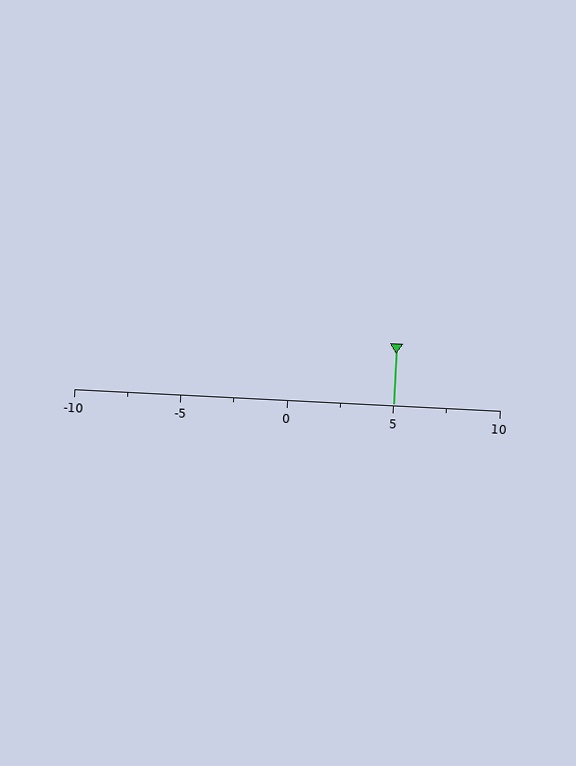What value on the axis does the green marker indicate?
The marker indicates approximately 5.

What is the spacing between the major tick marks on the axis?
The major ticks are spaced 5 apart.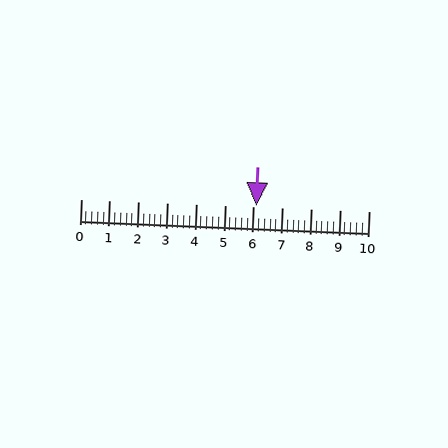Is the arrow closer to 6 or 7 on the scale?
The arrow is closer to 6.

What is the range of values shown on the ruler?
The ruler shows values from 0 to 10.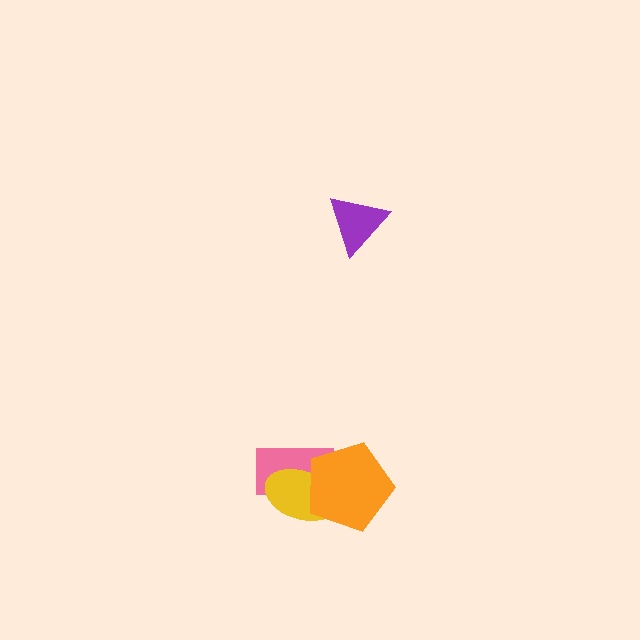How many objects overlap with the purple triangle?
0 objects overlap with the purple triangle.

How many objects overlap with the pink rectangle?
2 objects overlap with the pink rectangle.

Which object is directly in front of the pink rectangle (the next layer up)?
The yellow ellipse is directly in front of the pink rectangle.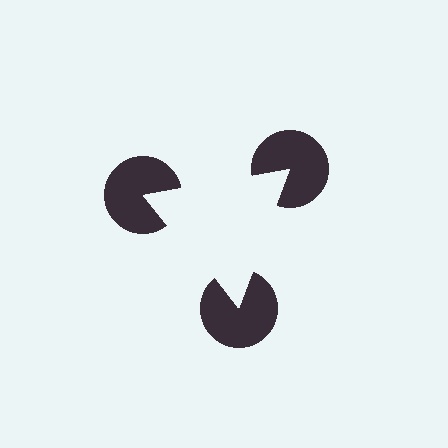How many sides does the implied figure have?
3 sides.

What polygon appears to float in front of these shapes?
An illusory triangle — its edges are inferred from the aligned wedge cuts in the pac-man discs, not physically drawn.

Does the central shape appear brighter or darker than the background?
It typically appears slightly brighter than the background, even though no actual brightness change is drawn.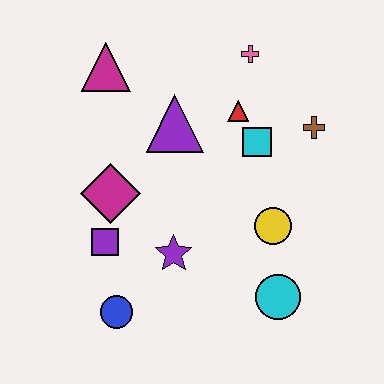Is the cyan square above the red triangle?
No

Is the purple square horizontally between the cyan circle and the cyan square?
No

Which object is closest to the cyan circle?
The yellow circle is closest to the cyan circle.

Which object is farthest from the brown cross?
The blue circle is farthest from the brown cross.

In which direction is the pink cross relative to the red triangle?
The pink cross is above the red triangle.